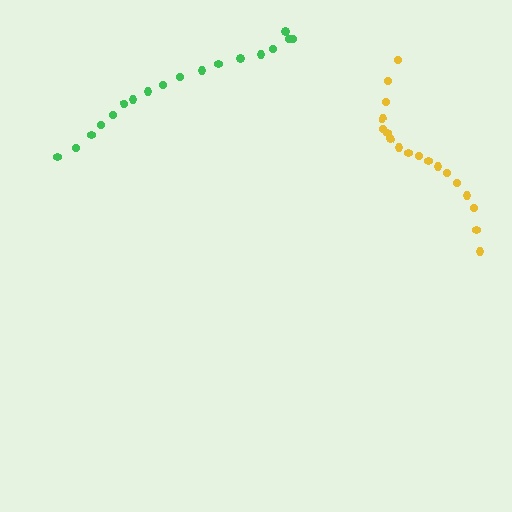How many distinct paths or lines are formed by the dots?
There are 2 distinct paths.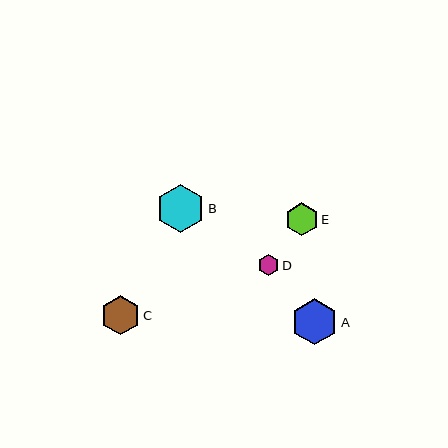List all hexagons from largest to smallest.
From largest to smallest: B, A, C, E, D.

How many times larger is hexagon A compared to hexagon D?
Hexagon A is approximately 2.2 times the size of hexagon D.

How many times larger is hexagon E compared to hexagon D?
Hexagon E is approximately 1.6 times the size of hexagon D.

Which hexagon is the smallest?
Hexagon D is the smallest with a size of approximately 21 pixels.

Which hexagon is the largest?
Hexagon B is the largest with a size of approximately 48 pixels.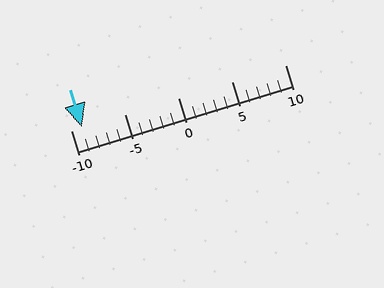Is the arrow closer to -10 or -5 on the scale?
The arrow is closer to -10.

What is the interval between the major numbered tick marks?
The major tick marks are spaced 5 units apart.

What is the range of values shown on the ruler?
The ruler shows values from -10 to 10.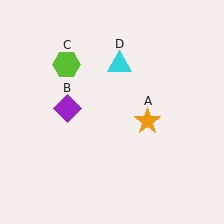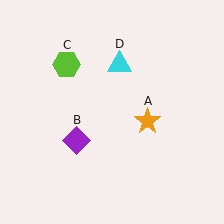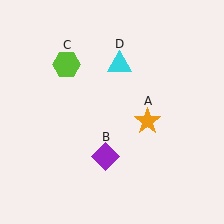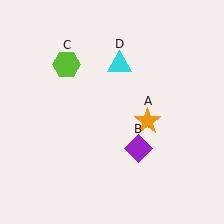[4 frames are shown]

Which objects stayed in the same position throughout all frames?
Orange star (object A) and lime hexagon (object C) and cyan triangle (object D) remained stationary.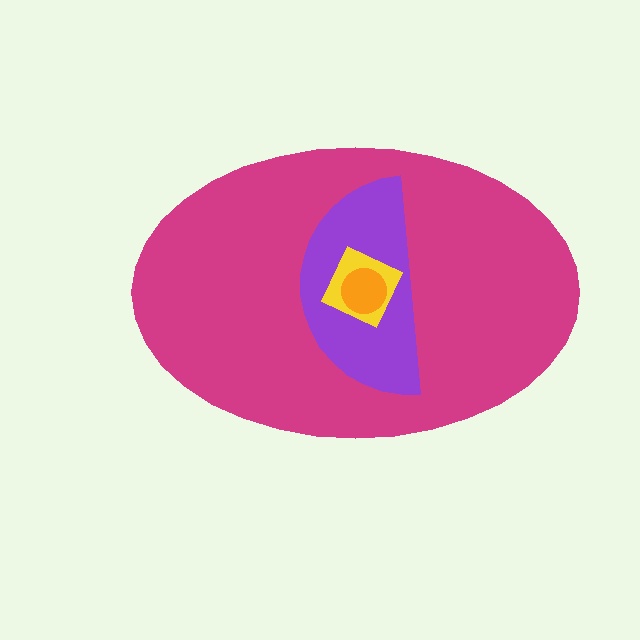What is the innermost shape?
The orange circle.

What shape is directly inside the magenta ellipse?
The purple semicircle.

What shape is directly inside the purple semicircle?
The yellow diamond.